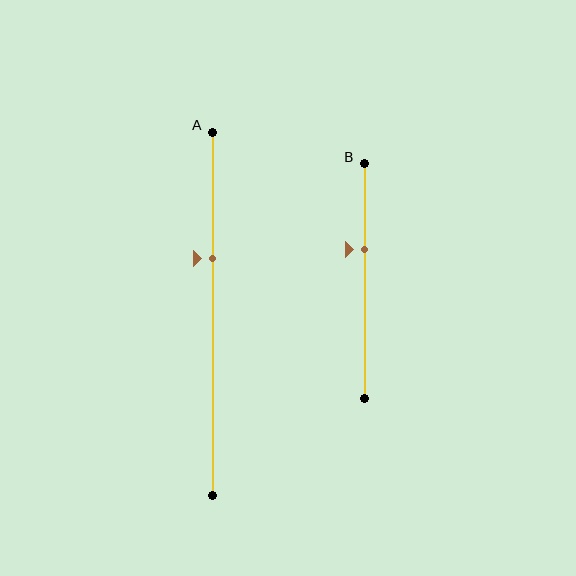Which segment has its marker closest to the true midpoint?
Segment B has its marker closest to the true midpoint.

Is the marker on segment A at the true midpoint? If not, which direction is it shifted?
No, the marker on segment A is shifted upward by about 15% of the segment length.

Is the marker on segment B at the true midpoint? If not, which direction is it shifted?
No, the marker on segment B is shifted upward by about 14% of the segment length.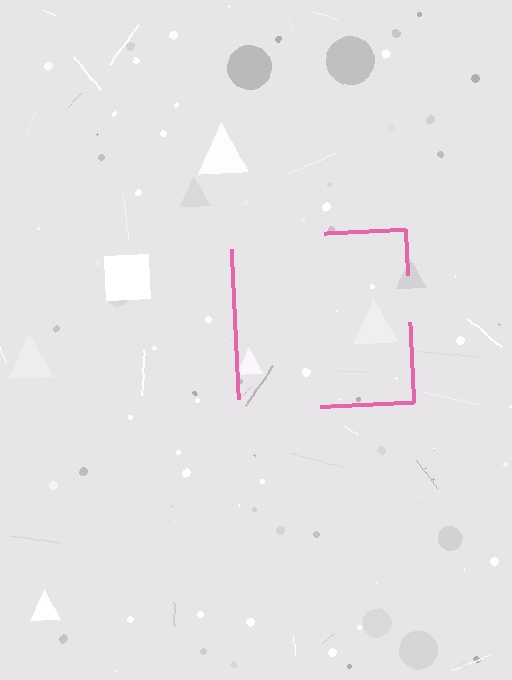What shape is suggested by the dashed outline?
The dashed outline suggests a square.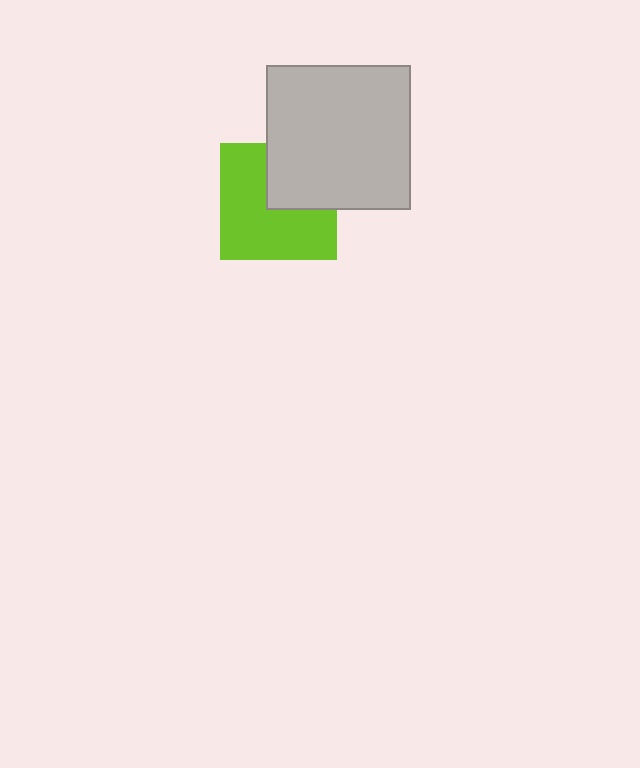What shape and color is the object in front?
The object in front is a light gray square.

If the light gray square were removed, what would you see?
You would see the complete lime square.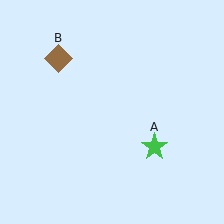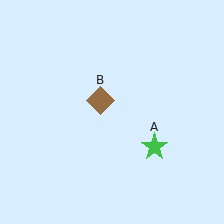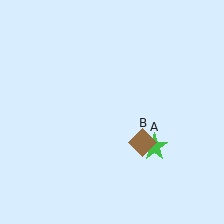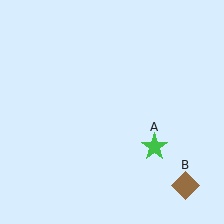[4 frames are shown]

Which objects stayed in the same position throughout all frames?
Green star (object A) remained stationary.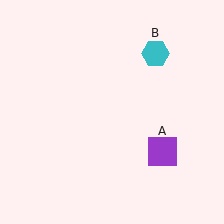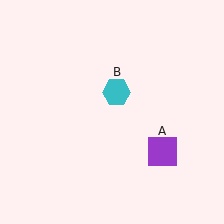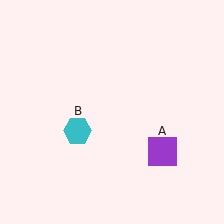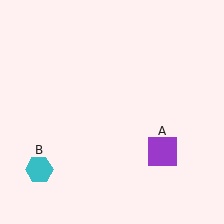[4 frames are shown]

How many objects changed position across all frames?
1 object changed position: cyan hexagon (object B).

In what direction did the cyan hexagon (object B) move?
The cyan hexagon (object B) moved down and to the left.